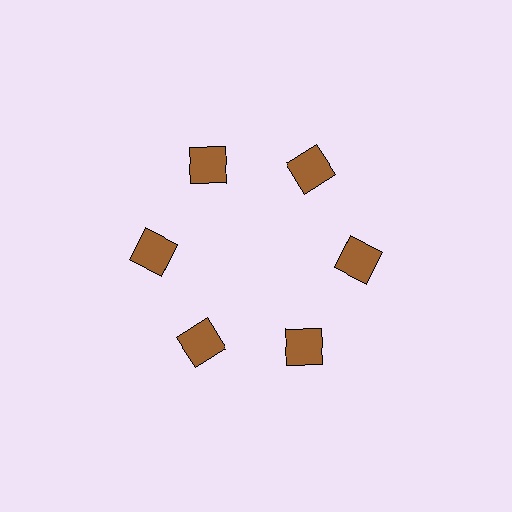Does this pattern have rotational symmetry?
Yes, this pattern has 6-fold rotational symmetry. It looks the same after rotating 60 degrees around the center.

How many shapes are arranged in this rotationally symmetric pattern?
There are 6 shapes, arranged in 6 groups of 1.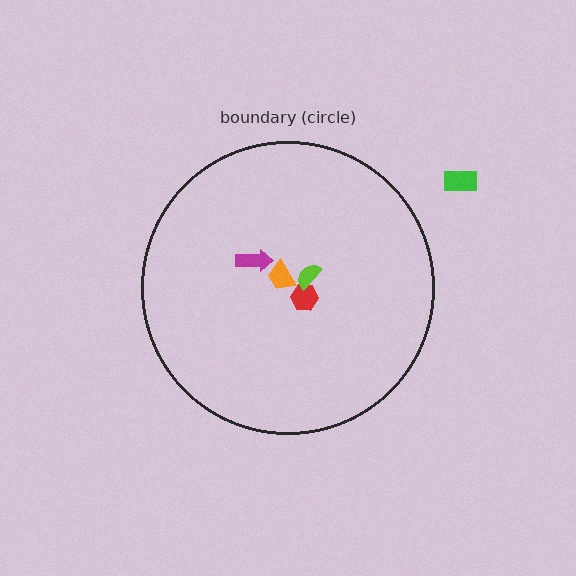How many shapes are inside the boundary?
4 inside, 1 outside.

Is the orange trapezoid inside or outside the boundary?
Inside.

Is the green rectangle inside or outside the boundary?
Outside.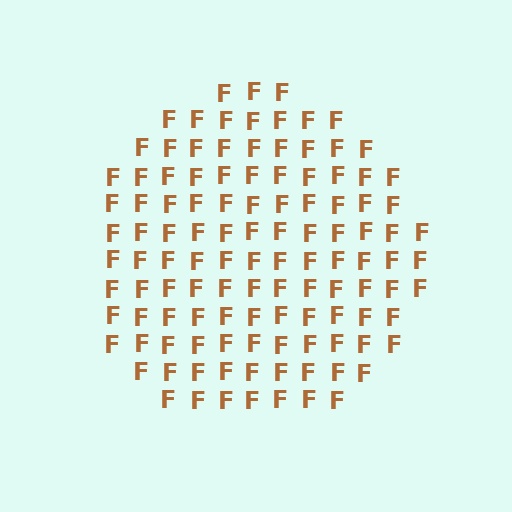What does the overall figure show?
The overall figure shows a circle.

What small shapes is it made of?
It is made of small letter F's.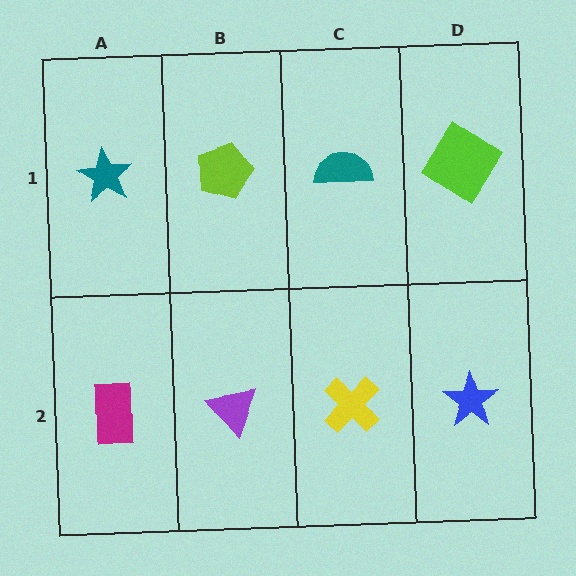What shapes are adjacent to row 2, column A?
A teal star (row 1, column A), a purple triangle (row 2, column B).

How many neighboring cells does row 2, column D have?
2.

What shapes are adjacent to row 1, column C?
A yellow cross (row 2, column C), a lime pentagon (row 1, column B), a lime diamond (row 1, column D).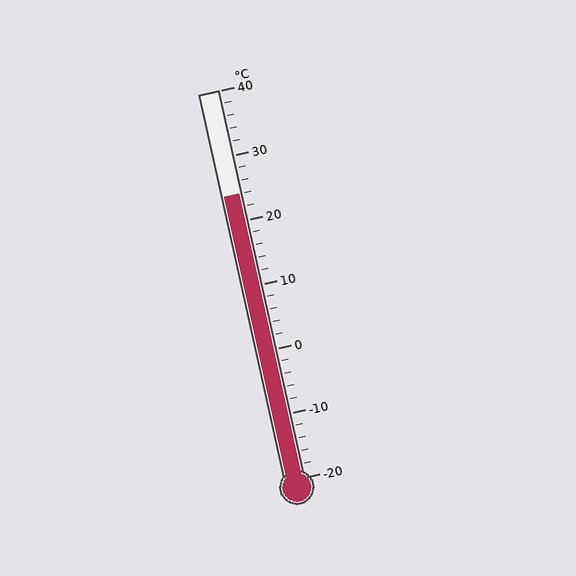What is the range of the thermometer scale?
The thermometer scale ranges from -20°C to 40°C.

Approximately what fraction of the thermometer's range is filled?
The thermometer is filled to approximately 75% of its range.